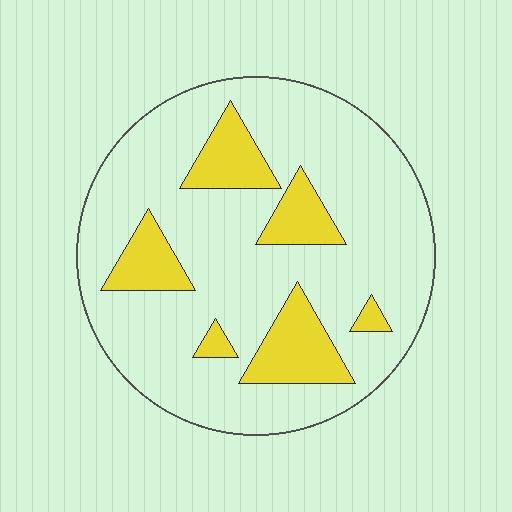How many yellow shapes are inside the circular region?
6.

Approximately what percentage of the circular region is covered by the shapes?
Approximately 20%.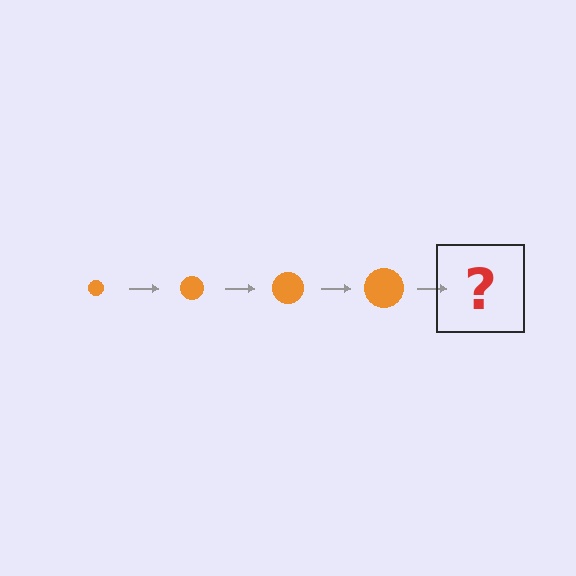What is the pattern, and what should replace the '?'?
The pattern is that the circle gets progressively larger each step. The '?' should be an orange circle, larger than the previous one.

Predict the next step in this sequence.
The next step is an orange circle, larger than the previous one.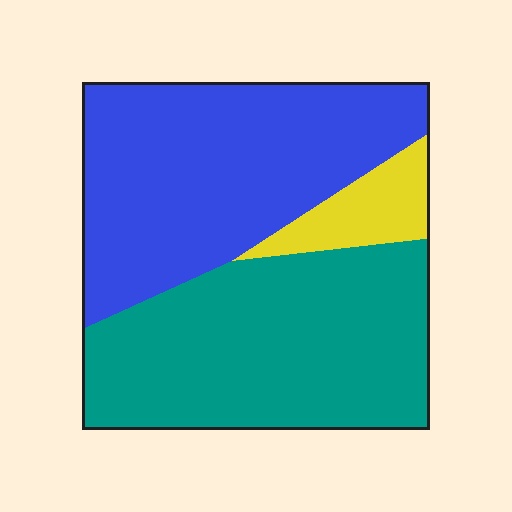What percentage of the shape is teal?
Teal takes up about one half (1/2) of the shape.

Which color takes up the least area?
Yellow, at roughly 10%.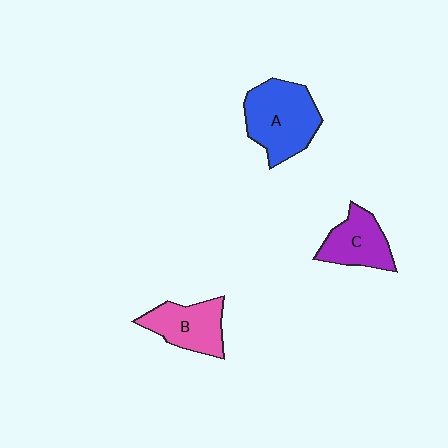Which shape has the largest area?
Shape A (blue).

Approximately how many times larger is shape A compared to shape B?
Approximately 1.4 times.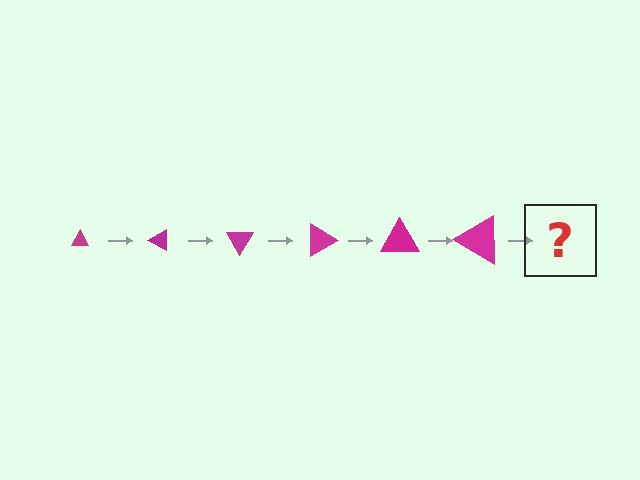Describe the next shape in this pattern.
It should be a triangle, larger than the previous one and rotated 180 degrees from the start.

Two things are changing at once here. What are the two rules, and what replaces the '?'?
The two rules are that the triangle grows larger each step and it rotates 30 degrees each step. The '?' should be a triangle, larger than the previous one and rotated 180 degrees from the start.